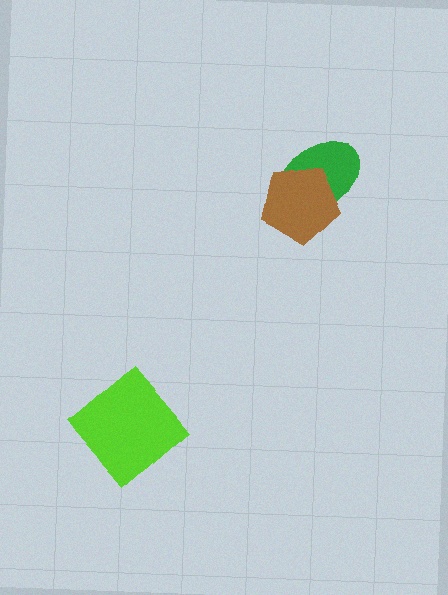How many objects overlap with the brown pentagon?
1 object overlaps with the brown pentagon.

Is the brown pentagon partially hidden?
No, no other shape covers it.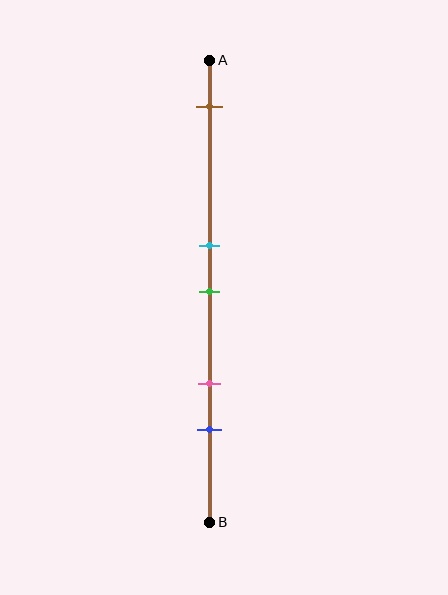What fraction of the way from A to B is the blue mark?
The blue mark is approximately 80% (0.8) of the way from A to B.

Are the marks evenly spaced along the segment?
No, the marks are not evenly spaced.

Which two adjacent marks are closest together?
The cyan and green marks are the closest adjacent pair.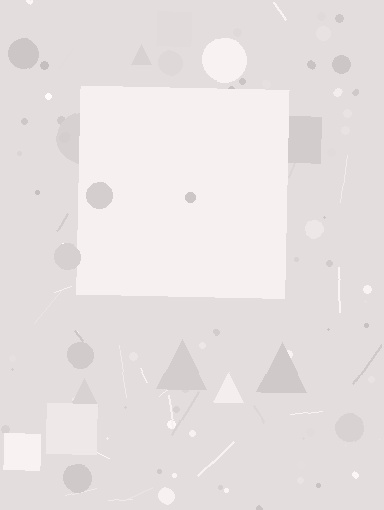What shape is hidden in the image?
A square is hidden in the image.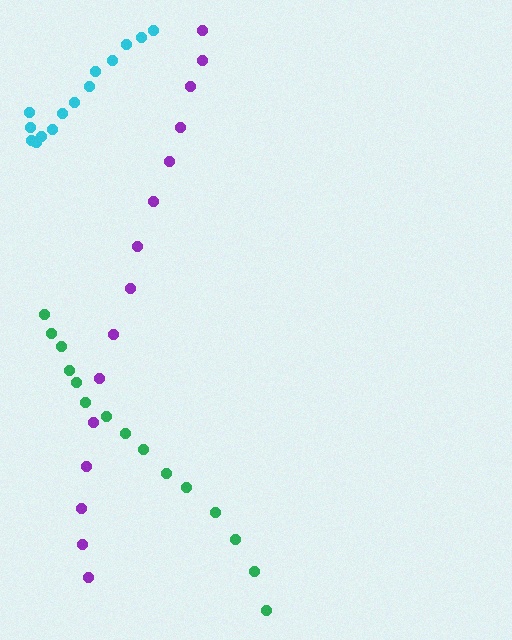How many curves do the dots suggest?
There are 3 distinct paths.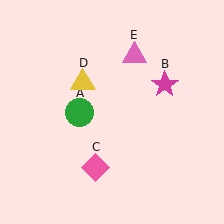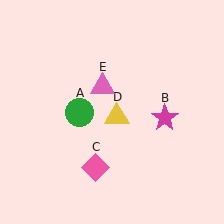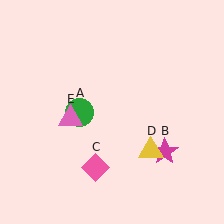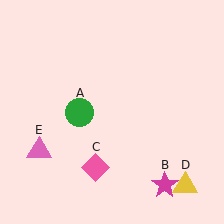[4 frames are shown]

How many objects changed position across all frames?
3 objects changed position: magenta star (object B), yellow triangle (object D), pink triangle (object E).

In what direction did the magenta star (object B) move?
The magenta star (object B) moved down.